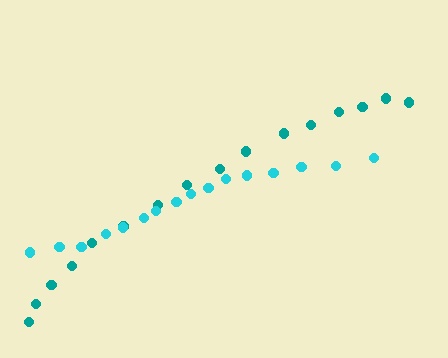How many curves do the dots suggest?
There are 2 distinct paths.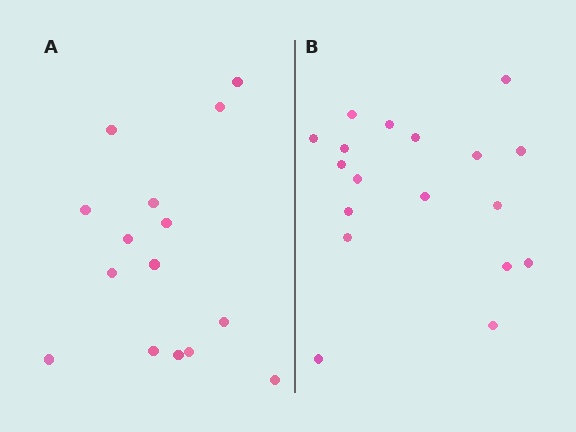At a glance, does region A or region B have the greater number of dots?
Region B (the right region) has more dots.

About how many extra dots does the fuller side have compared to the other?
Region B has just a few more — roughly 2 or 3 more dots than region A.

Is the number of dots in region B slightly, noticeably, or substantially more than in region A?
Region B has only slightly more — the two regions are fairly close. The ratio is roughly 1.2 to 1.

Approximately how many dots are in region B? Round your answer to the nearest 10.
About 20 dots. (The exact count is 18, which rounds to 20.)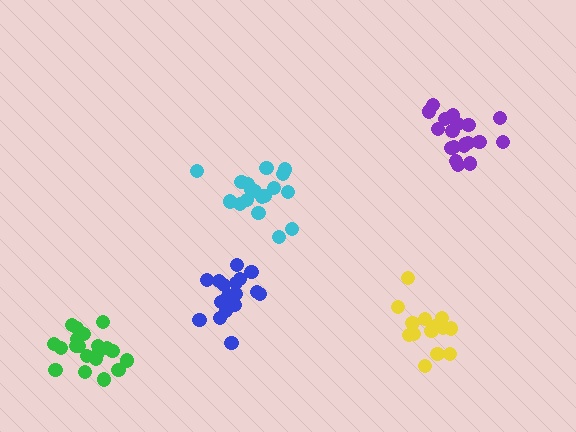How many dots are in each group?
Group 1: 18 dots, Group 2: 17 dots, Group 3: 19 dots, Group 4: 20 dots, Group 5: 15 dots (89 total).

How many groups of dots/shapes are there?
There are 5 groups.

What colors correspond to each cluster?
The clusters are colored: cyan, blue, purple, green, yellow.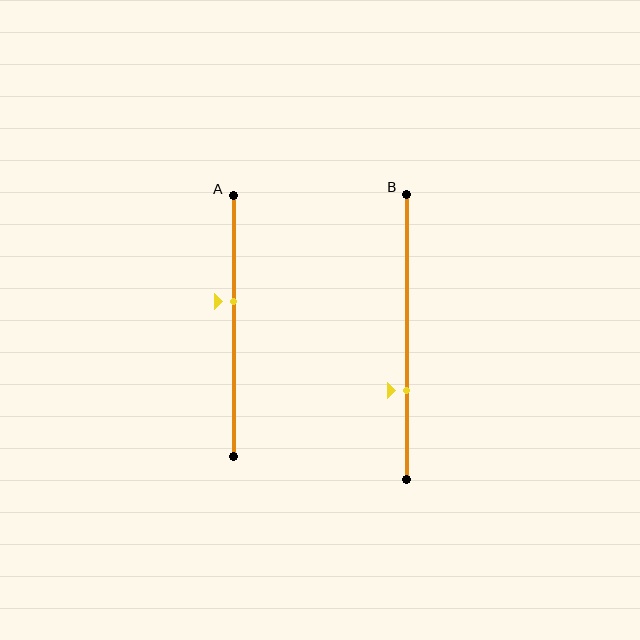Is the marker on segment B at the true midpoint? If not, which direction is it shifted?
No, the marker on segment B is shifted downward by about 19% of the segment length.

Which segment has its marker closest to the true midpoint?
Segment A has its marker closest to the true midpoint.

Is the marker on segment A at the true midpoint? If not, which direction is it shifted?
No, the marker on segment A is shifted upward by about 9% of the segment length.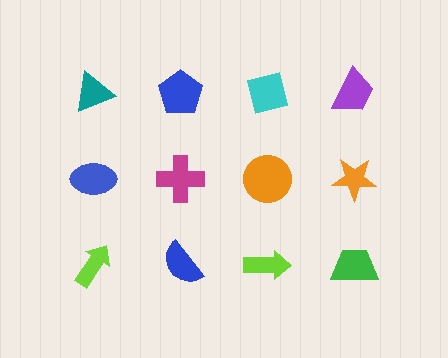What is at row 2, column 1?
A blue ellipse.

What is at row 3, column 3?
A lime arrow.